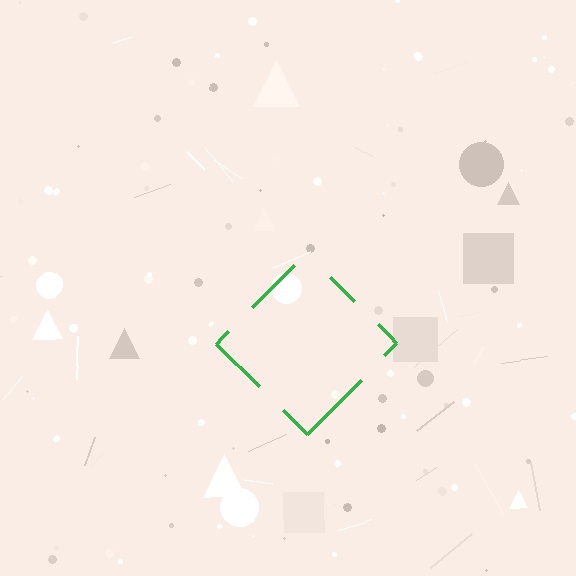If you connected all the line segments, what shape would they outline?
They would outline a diamond.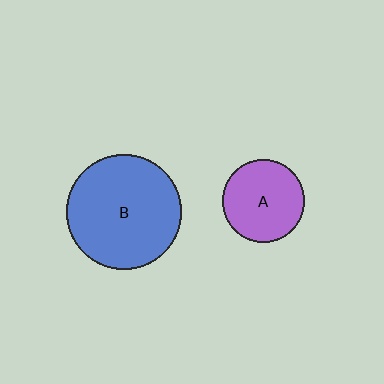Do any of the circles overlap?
No, none of the circles overlap.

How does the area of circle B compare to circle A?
Approximately 1.9 times.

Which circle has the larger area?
Circle B (blue).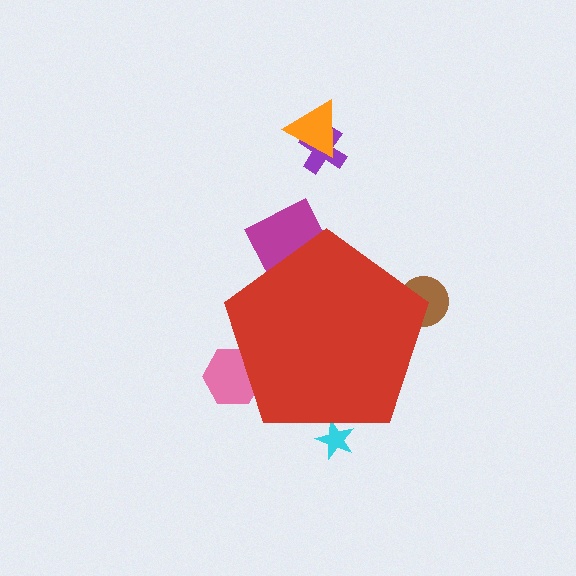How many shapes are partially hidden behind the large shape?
4 shapes are partially hidden.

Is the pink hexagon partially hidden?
Yes, the pink hexagon is partially hidden behind the red pentagon.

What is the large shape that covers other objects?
A red pentagon.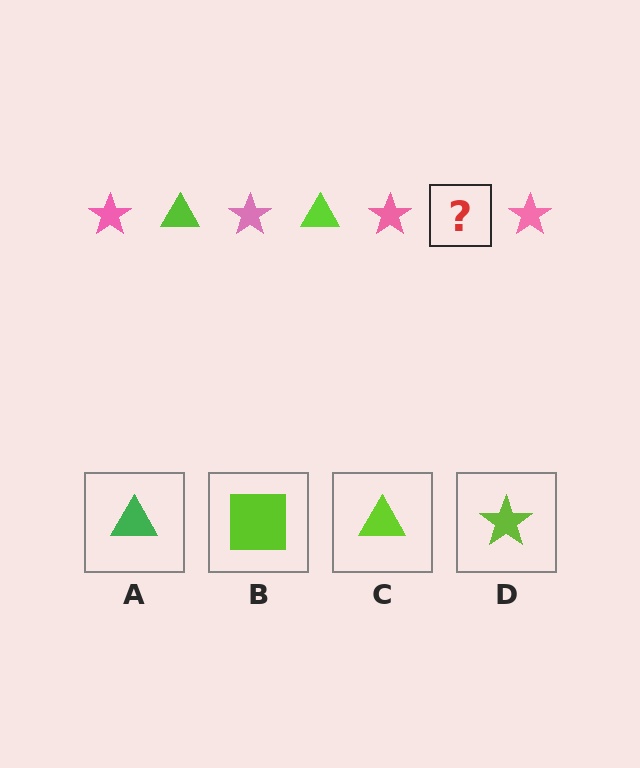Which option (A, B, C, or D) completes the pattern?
C.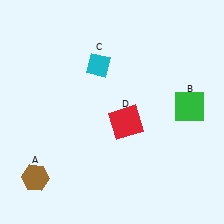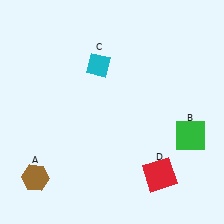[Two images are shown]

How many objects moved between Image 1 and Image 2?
2 objects moved between the two images.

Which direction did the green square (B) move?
The green square (B) moved down.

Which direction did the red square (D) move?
The red square (D) moved down.